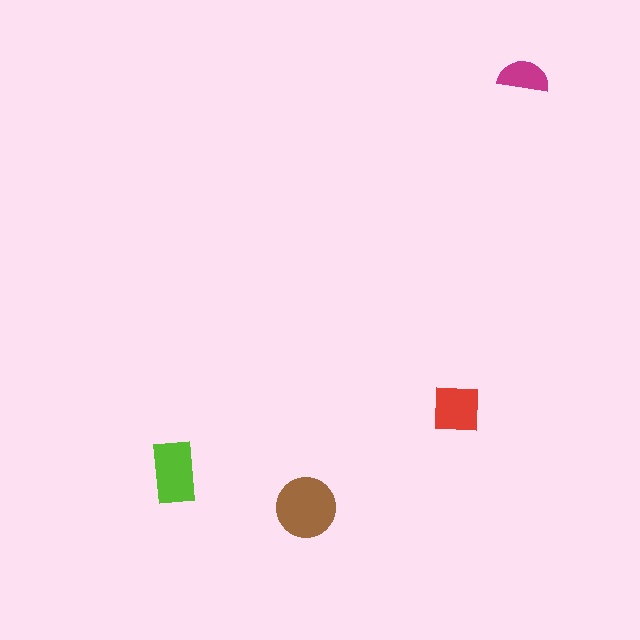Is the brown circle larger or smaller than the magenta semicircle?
Larger.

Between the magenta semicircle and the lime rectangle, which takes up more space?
The lime rectangle.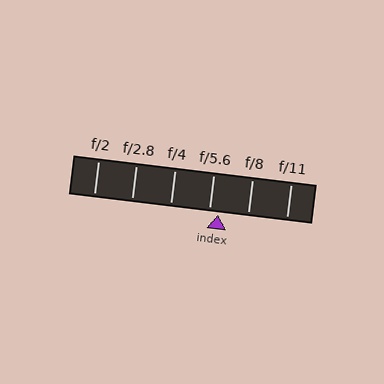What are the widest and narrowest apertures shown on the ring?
The widest aperture shown is f/2 and the narrowest is f/11.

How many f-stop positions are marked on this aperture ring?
There are 6 f-stop positions marked.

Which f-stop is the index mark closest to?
The index mark is closest to f/5.6.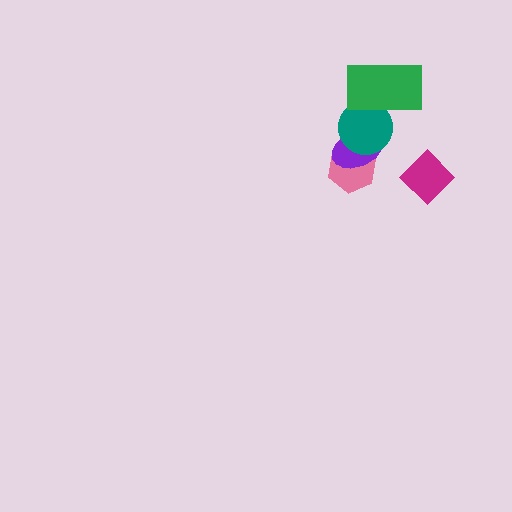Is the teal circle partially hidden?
Yes, it is partially covered by another shape.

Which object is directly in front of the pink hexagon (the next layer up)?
The purple ellipse is directly in front of the pink hexagon.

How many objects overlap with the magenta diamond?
0 objects overlap with the magenta diamond.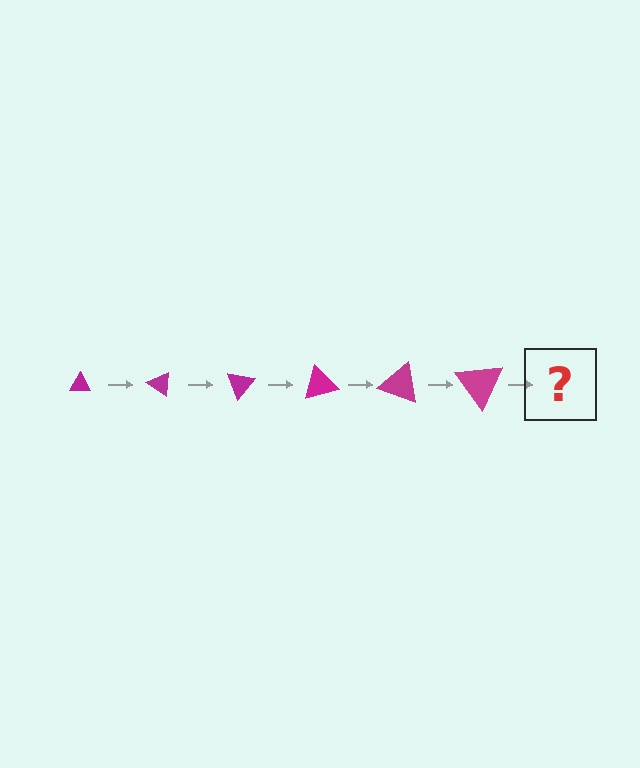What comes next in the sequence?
The next element should be a triangle, larger than the previous one and rotated 210 degrees from the start.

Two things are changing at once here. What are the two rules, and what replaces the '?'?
The two rules are that the triangle grows larger each step and it rotates 35 degrees each step. The '?' should be a triangle, larger than the previous one and rotated 210 degrees from the start.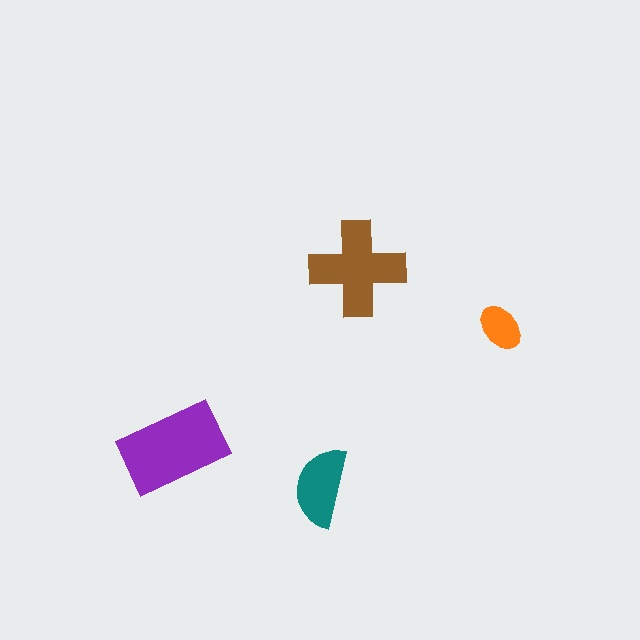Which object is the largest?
The purple rectangle.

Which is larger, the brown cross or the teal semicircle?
The brown cross.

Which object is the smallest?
The orange ellipse.